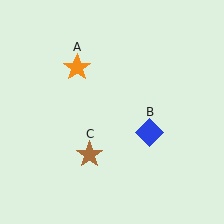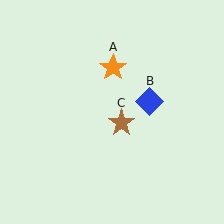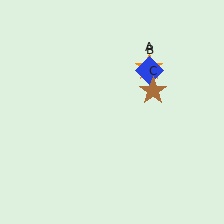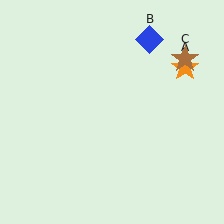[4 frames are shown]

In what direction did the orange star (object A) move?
The orange star (object A) moved right.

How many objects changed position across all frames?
3 objects changed position: orange star (object A), blue diamond (object B), brown star (object C).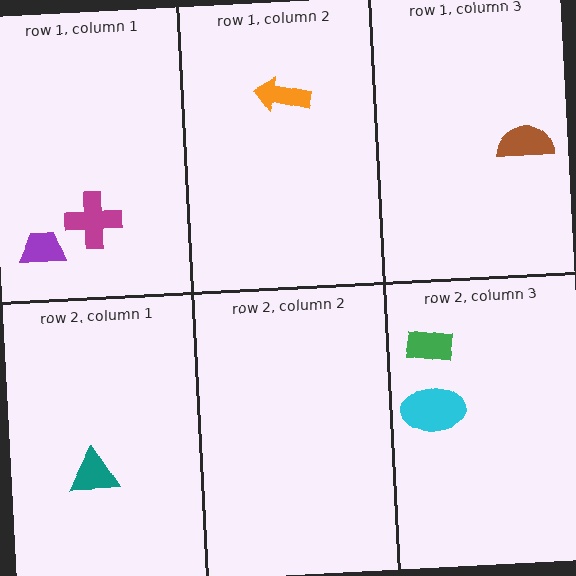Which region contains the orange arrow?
The row 1, column 2 region.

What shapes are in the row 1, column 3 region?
The brown semicircle.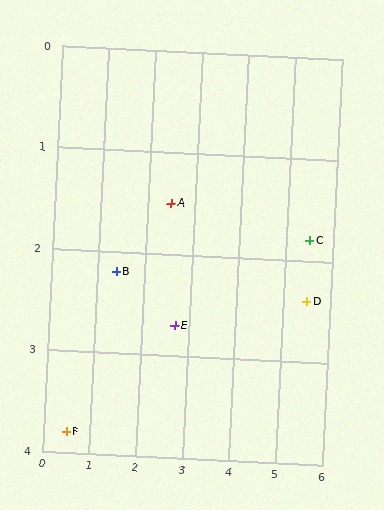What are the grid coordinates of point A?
Point A is at approximately (2.5, 1.5).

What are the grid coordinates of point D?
Point D is at approximately (5.5, 2.4).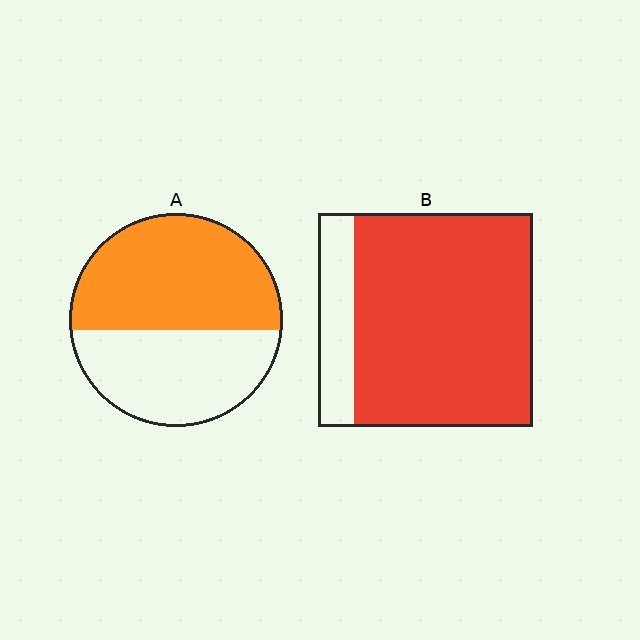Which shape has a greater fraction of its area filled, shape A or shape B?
Shape B.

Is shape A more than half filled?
Yes.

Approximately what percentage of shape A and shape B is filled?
A is approximately 55% and B is approximately 85%.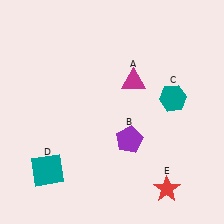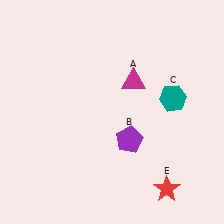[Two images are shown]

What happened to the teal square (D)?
The teal square (D) was removed in Image 2. It was in the bottom-left area of Image 1.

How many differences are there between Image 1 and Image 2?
There is 1 difference between the two images.